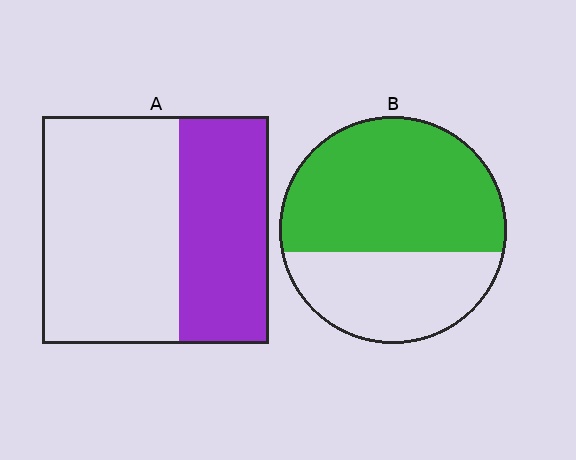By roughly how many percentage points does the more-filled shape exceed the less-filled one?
By roughly 25 percentage points (B over A).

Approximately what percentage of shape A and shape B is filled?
A is approximately 40% and B is approximately 60%.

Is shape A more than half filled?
No.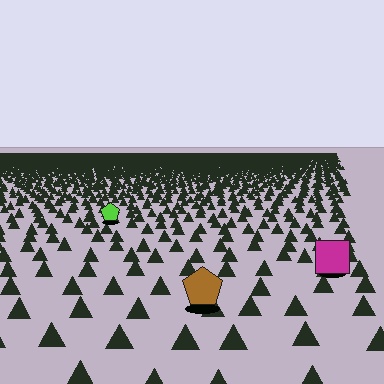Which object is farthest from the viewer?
The lime pentagon is farthest from the viewer. It appears smaller and the ground texture around it is denser.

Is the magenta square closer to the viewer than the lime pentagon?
Yes. The magenta square is closer — you can tell from the texture gradient: the ground texture is coarser near it.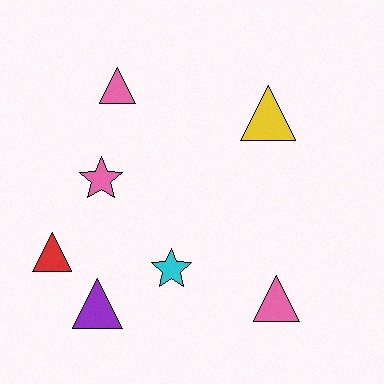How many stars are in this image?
There are 2 stars.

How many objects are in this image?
There are 7 objects.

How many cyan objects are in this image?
There is 1 cyan object.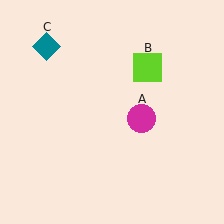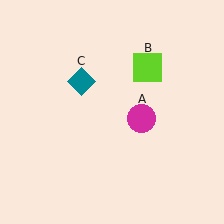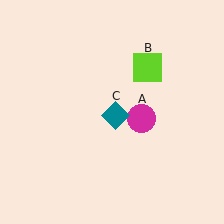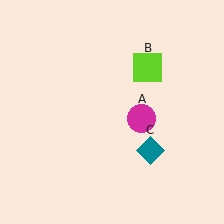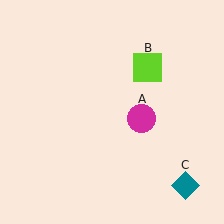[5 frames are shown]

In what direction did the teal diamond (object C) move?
The teal diamond (object C) moved down and to the right.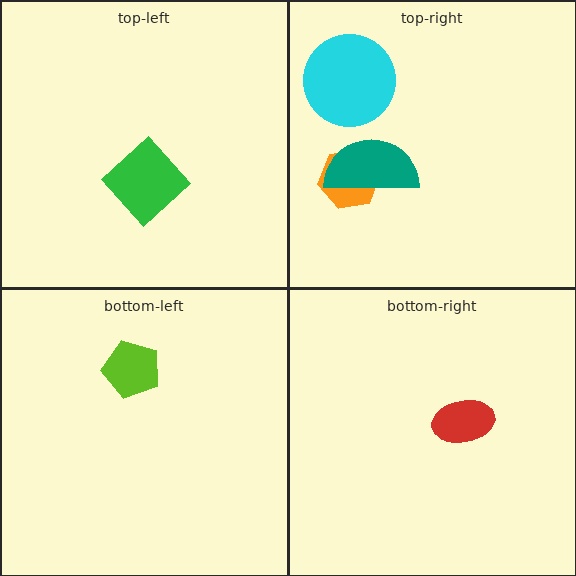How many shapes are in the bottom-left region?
1.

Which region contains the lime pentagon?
The bottom-left region.